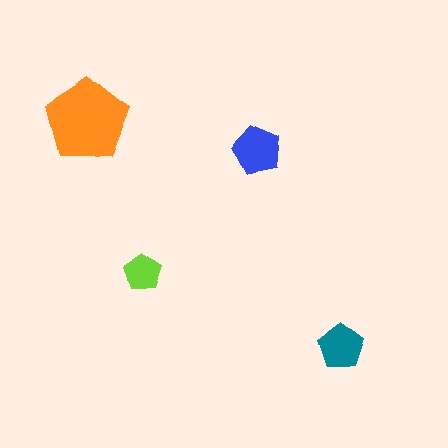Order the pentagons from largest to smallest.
the orange one, the blue one, the teal one, the lime one.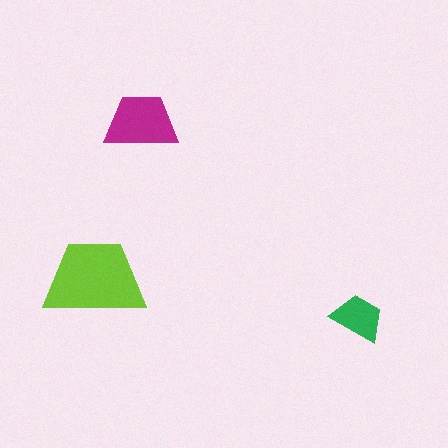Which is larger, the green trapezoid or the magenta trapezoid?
The magenta one.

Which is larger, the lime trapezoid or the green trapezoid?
The lime one.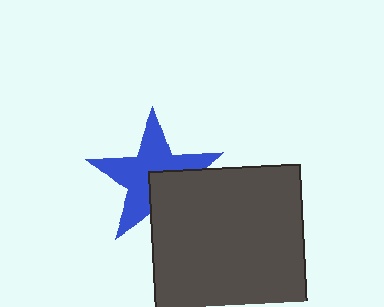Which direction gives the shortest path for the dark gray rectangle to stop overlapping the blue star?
Moving toward the lower-right gives the shortest separation.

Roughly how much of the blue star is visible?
Most of it is visible (roughly 68%).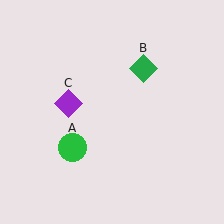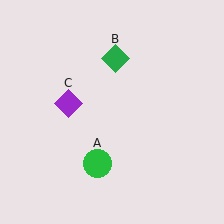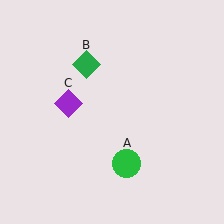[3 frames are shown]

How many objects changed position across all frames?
2 objects changed position: green circle (object A), green diamond (object B).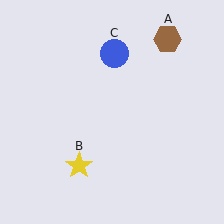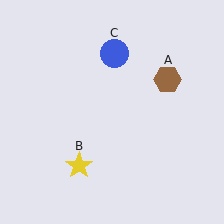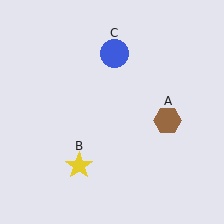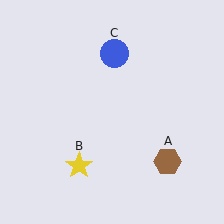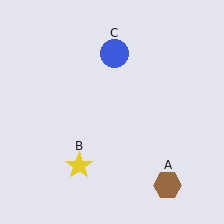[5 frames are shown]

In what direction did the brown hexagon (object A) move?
The brown hexagon (object A) moved down.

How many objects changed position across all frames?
1 object changed position: brown hexagon (object A).